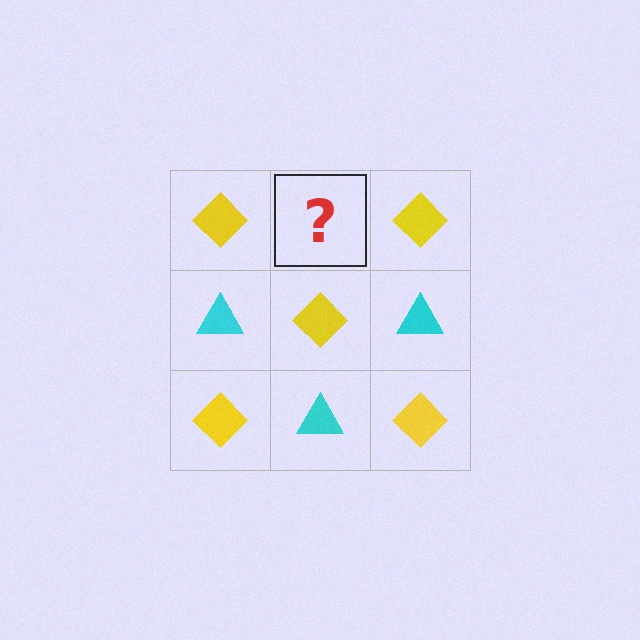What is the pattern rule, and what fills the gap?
The rule is that it alternates yellow diamond and cyan triangle in a checkerboard pattern. The gap should be filled with a cyan triangle.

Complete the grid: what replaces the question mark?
The question mark should be replaced with a cyan triangle.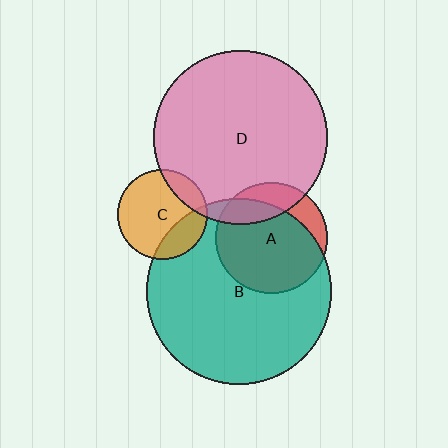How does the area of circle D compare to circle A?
Approximately 2.4 times.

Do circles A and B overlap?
Yes.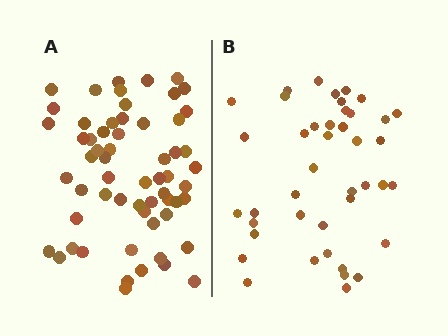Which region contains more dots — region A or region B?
Region A (the left region) has more dots.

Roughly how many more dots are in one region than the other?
Region A has approximately 20 more dots than region B.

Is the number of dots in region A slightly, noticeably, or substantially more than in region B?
Region A has noticeably more, but not dramatically so. The ratio is roughly 1.4 to 1.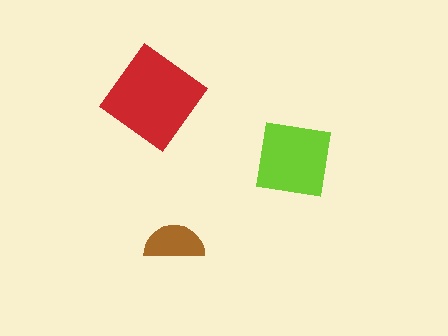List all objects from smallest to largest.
The brown semicircle, the lime square, the red diamond.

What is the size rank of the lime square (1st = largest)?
2nd.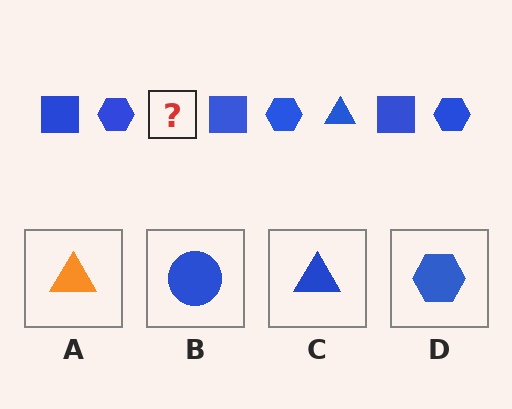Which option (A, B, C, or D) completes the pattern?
C.